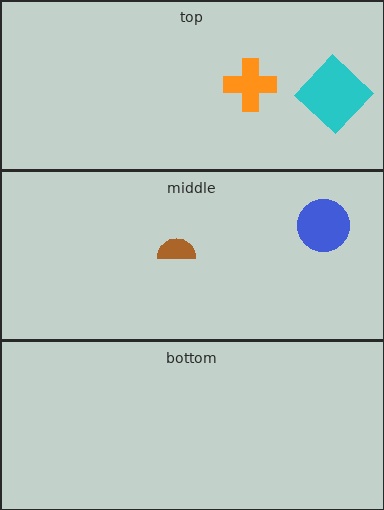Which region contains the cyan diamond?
The top region.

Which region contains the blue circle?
The middle region.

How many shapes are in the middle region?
2.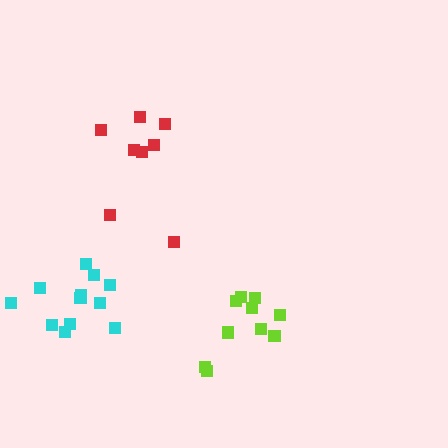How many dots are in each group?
Group 1: 8 dots, Group 2: 12 dots, Group 3: 10 dots (30 total).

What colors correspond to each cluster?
The clusters are colored: red, cyan, lime.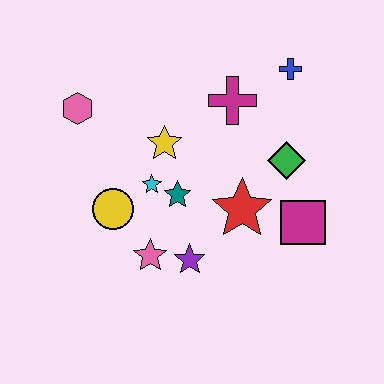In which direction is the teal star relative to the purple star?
The teal star is above the purple star.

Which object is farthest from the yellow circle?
The blue cross is farthest from the yellow circle.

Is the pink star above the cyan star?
No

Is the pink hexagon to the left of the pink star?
Yes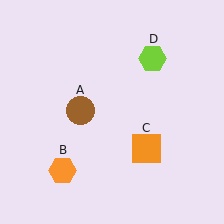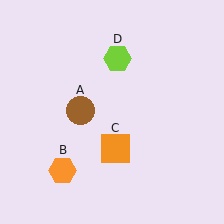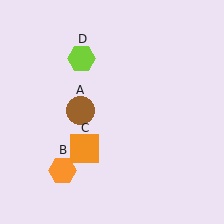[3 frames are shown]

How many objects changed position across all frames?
2 objects changed position: orange square (object C), lime hexagon (object D).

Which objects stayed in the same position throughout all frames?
Brown circle (object A) and orange hexagon (object B) remained stationary.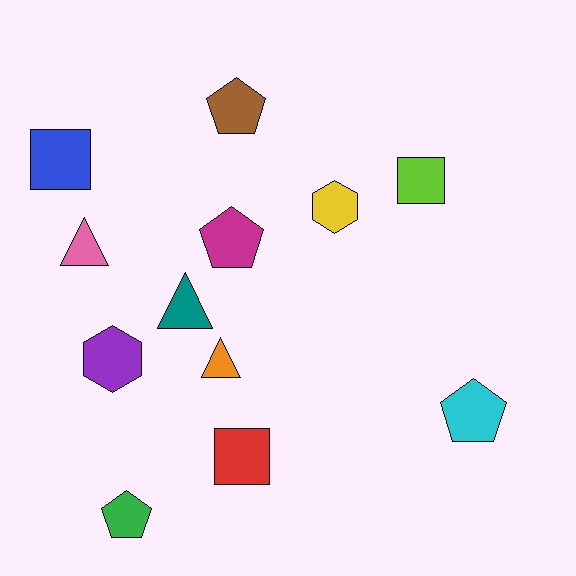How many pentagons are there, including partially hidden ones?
There are 4 pentagons.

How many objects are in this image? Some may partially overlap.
There are 12 objects.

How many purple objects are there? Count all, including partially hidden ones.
There is 1 purple object.